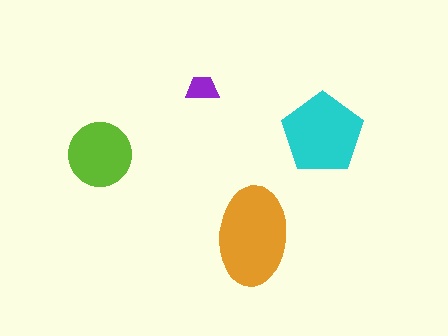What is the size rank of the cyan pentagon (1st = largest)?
2nd.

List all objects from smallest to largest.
The purple trapezoid, the lime circle, the cyan pentagon, the orange ellipse.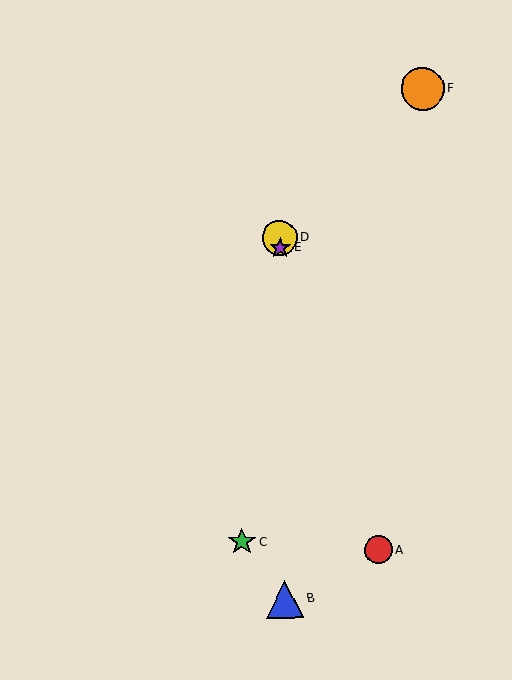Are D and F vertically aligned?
No, D is at x≈280 and F is at x≈422.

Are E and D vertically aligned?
Yes, both are at x≈280.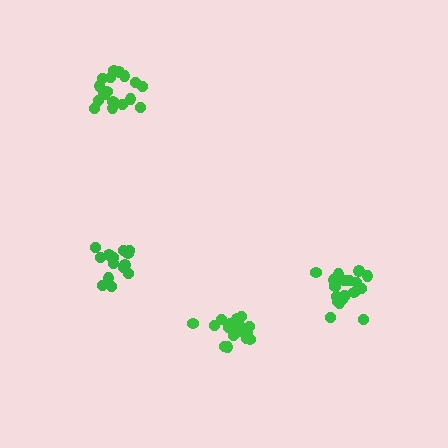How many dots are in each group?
Group 1: 14 dots, Group 2: 19 dots, Group 3: 18 dots, Group 4: 18 dots (69 total).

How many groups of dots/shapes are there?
There are 4 groups.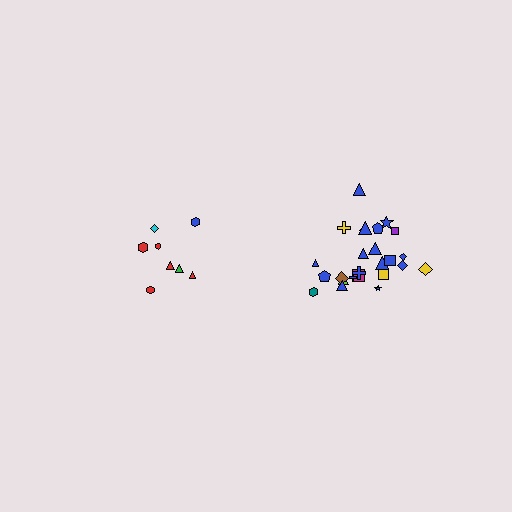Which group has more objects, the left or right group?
The right group.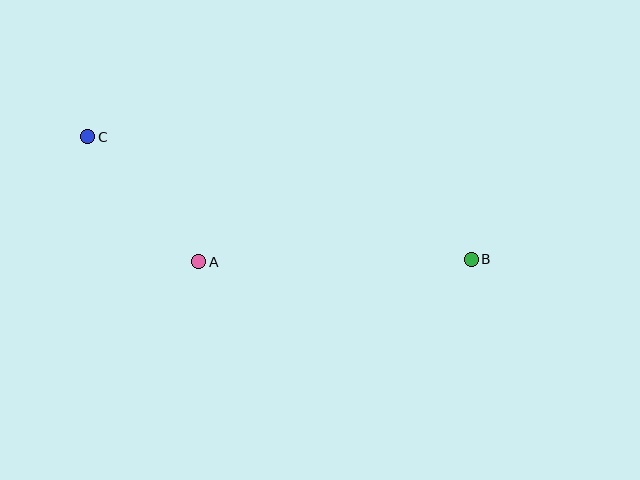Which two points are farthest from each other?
Points B and C are farthest from each other.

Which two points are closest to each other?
Points A and C are closest to each other.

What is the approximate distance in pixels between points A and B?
The distance between A and B is approximately 273 pixels.